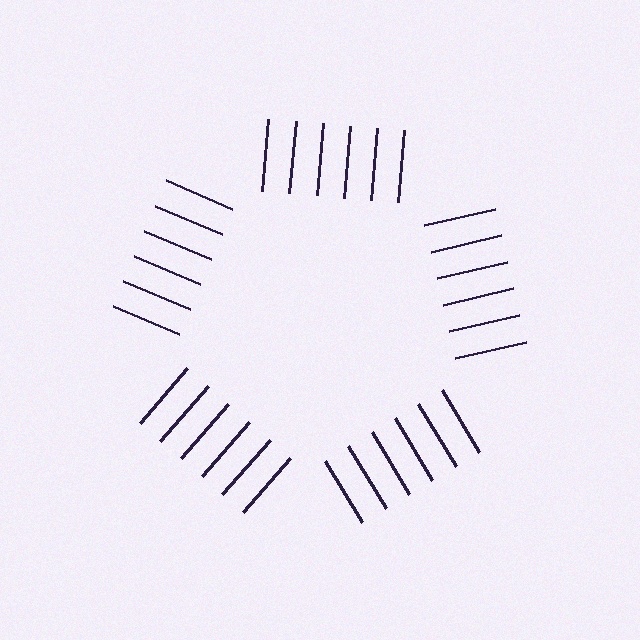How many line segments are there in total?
30 — 6 along each of the 5 edges.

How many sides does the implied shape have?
5 sides — the line-ends trace a pentagon.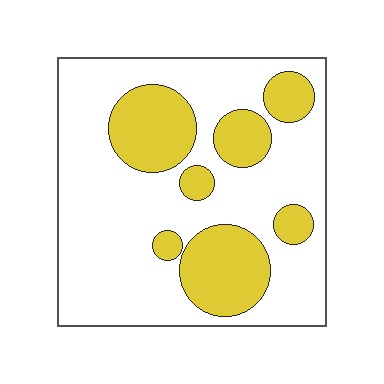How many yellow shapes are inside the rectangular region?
7.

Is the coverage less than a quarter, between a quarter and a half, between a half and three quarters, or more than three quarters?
Between a quarter and a half.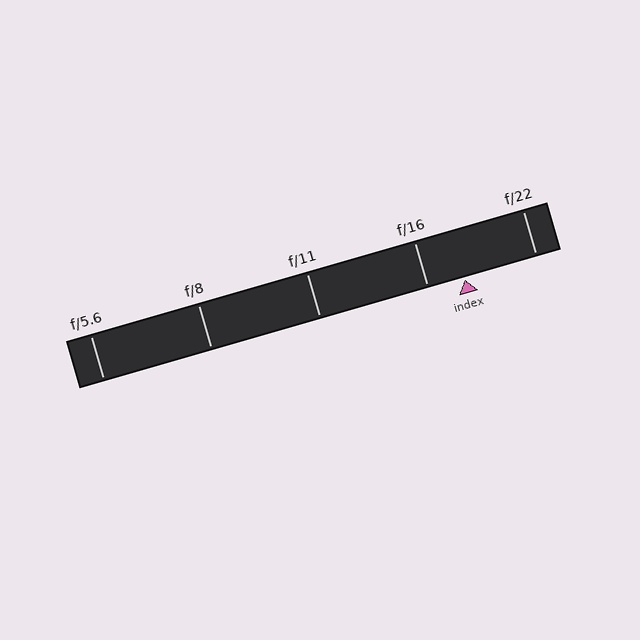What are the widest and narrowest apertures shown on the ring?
The widest aperture shown is f/5.6 and the narrowest is f/22.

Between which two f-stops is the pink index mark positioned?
The index mark is between f/16 and f/22.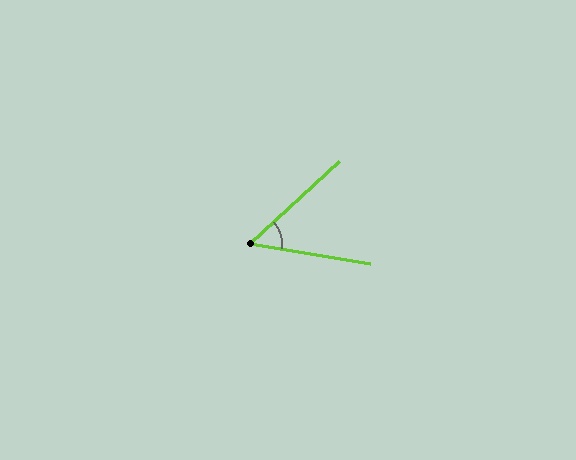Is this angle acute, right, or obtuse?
It is acute.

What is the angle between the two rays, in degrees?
Approximately 52 degrees.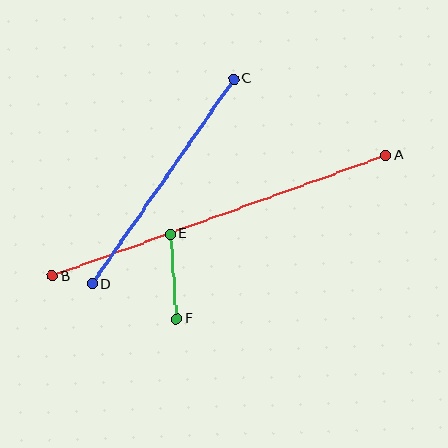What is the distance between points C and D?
The distance is approximately 250 pixels.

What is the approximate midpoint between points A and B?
The midpoint is at approximately (219, 216) pixels.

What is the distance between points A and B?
The distance is approximately 355 pixels.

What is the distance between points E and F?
The distance is approximately 85 pixels.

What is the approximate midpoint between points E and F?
The midpoint is at approximately (174, 276) pixels.